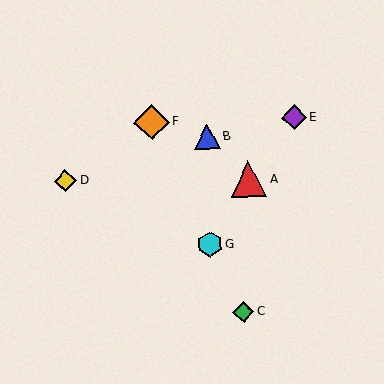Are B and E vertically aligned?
No, B is at x≈207 and E is at x≈294.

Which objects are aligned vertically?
Objects B, G are aligned vertically.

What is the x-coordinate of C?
Object C is at x≈243.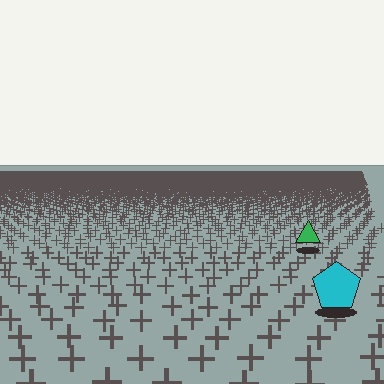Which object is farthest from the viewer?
The green triangle is farthest from the viewer. It appears smaller and the ground texture around it is denser.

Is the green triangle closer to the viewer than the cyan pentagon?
No. The cyan pentagon is closer — you can tell from the texture gradient: the ground texture is coarser near it.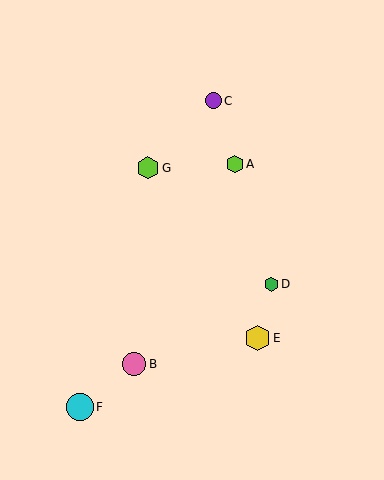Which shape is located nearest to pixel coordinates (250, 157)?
The lime hexagon (labeled A) at (235, 164) is nearest to that location.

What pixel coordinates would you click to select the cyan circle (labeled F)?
Click at (80, 407) to select the cyan circle F.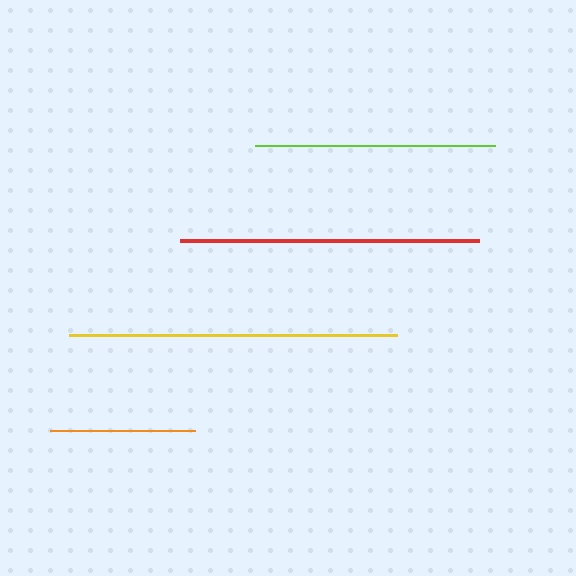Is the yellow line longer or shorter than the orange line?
The yellow line is longer than the orange line.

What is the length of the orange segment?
The orange segment is approximately 145 pixels long.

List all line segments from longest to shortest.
From longest to shortest: yellow, red, lime, orange.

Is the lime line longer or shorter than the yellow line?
The yellow line is longer than the lime line.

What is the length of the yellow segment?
The yellow segment is approximately 328 pixels long.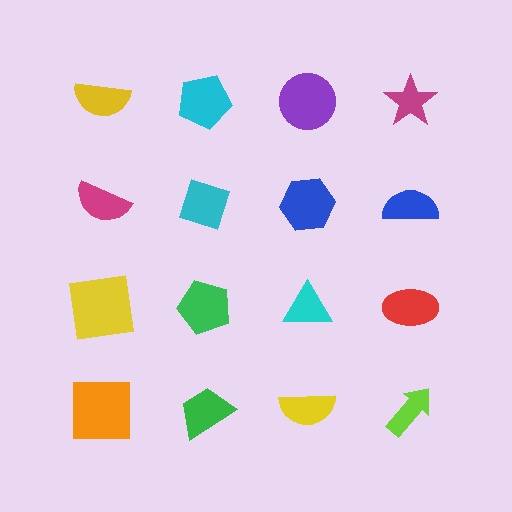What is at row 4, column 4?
A lime arrow.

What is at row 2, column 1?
A magenta semicircle.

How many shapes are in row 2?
4 shapes.